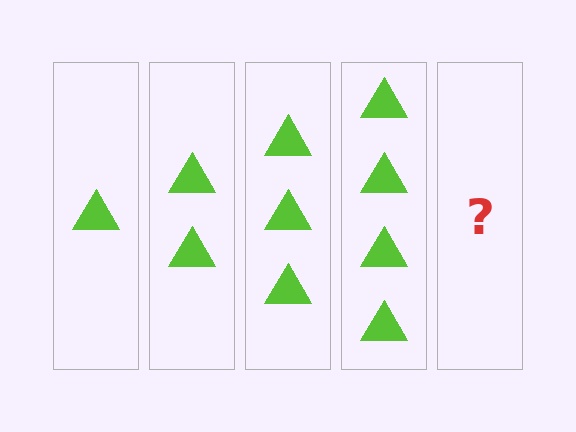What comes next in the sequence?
The next element should be 5 triangles.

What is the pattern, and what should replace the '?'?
The pattern is that each step adds one more triangle. The '?' should be 5 triangles.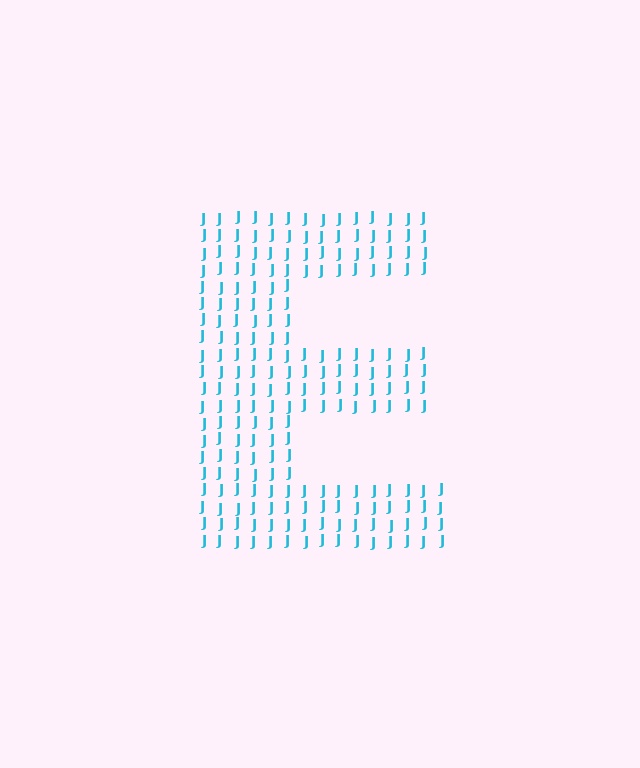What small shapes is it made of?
It is made of small letter J's.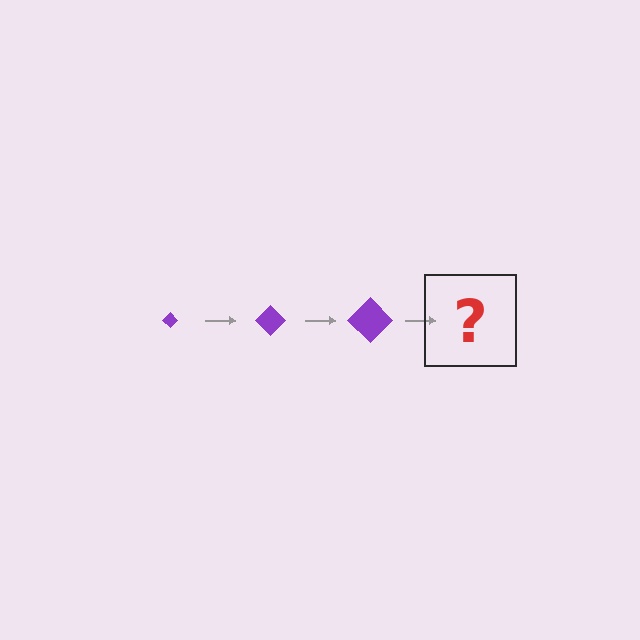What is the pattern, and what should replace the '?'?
The pattern is that the diamond gets progressively larger each step. The '?' should be a purple diamond, larger than the previous one.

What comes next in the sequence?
The next element should be a purple diamond, larger than the previous one.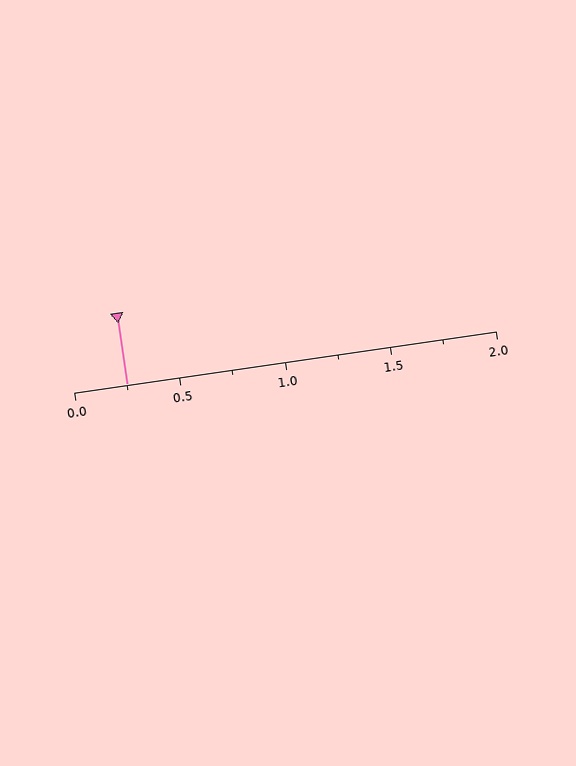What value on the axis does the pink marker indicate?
The marker indicates approximately 0.25.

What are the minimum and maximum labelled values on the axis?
The axis runs from 0.0 to 2.0.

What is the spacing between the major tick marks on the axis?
The major ticks are spaced 0.5 apart.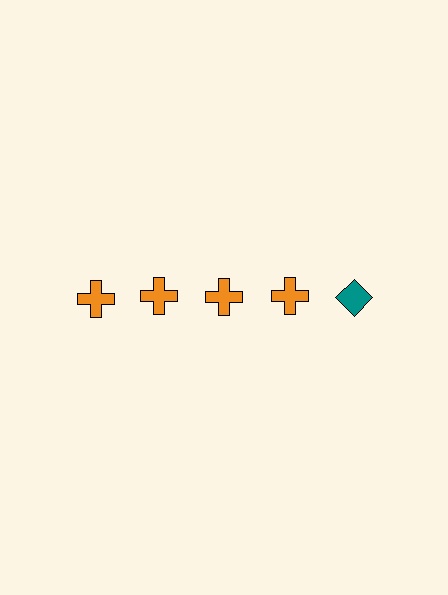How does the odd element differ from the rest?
It differs in both color (teal instead of orange) and shape (diamond instead of cross).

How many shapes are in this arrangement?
There are 5 shapes arranged in a grid pattern.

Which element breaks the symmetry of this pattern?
The teal diamond in the top row, rightmost column breaks the symmetry. All other shapes are orange crosses.